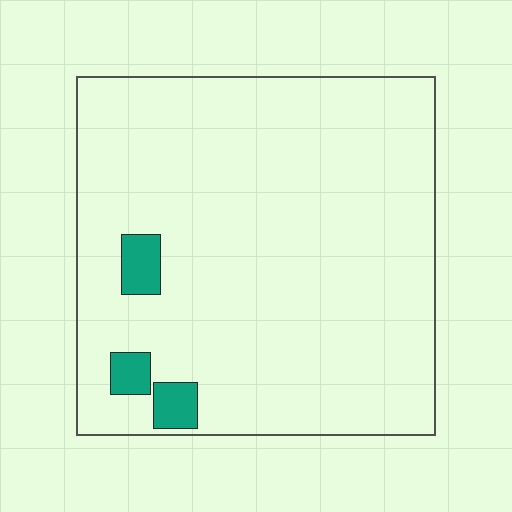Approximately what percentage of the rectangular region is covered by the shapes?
Approximately 5%.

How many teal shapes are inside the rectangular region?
3.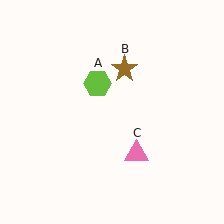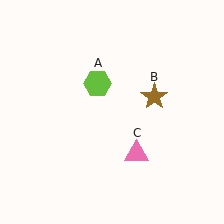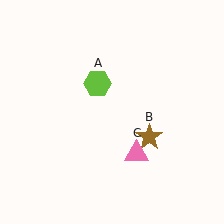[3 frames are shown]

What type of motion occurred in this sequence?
The brown star (object B) rotated clockwise around the center of the scene.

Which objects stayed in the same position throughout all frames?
Lime hexagon (object A) and pink triangle (object C) remained stationary.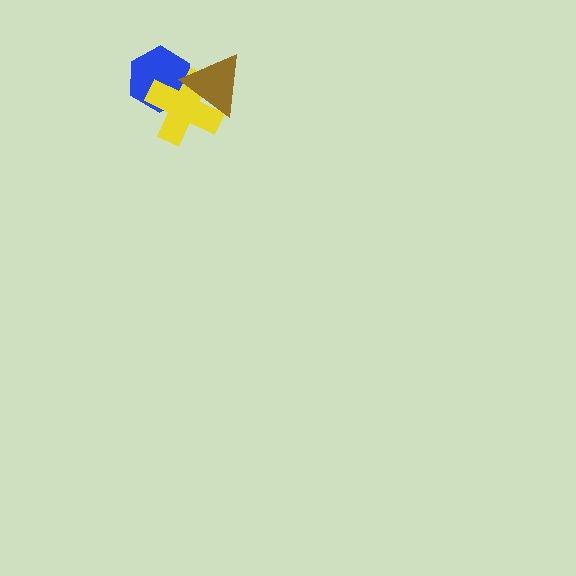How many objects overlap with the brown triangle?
2 objects overlap with the brown triangle.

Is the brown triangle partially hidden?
No, no other shape covers it.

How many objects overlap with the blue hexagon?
2 objects overlap with the blue hexagon.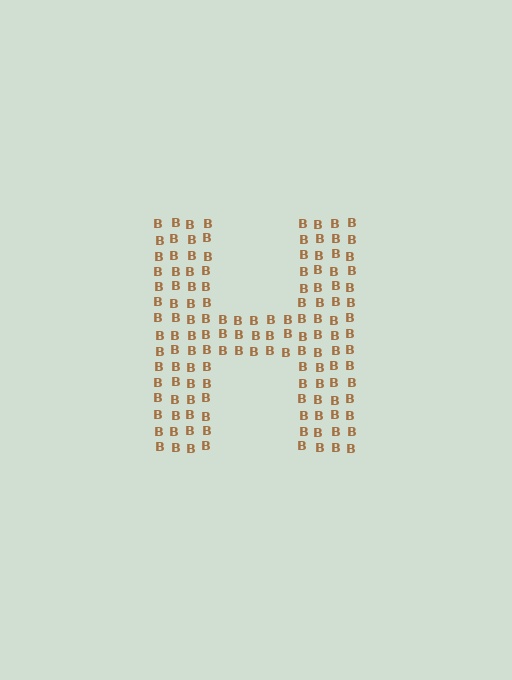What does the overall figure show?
The overall figure shows the letter H.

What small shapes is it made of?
It is made of small letter B's.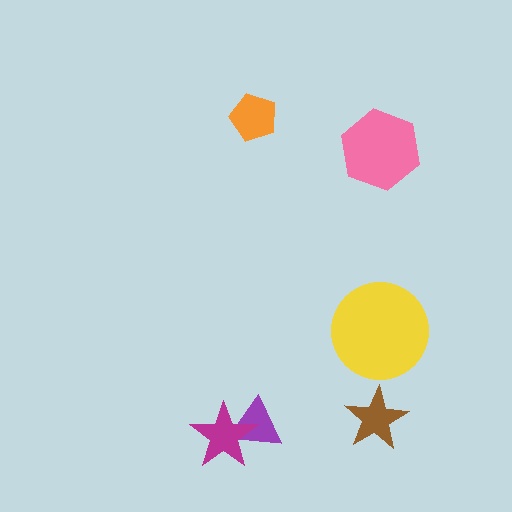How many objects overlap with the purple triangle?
1 object overlaps with the purple triangle.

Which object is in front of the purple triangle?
The magenta star is in front of the purple triangle.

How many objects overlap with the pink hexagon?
0 objects overlap with the pink hexagon.